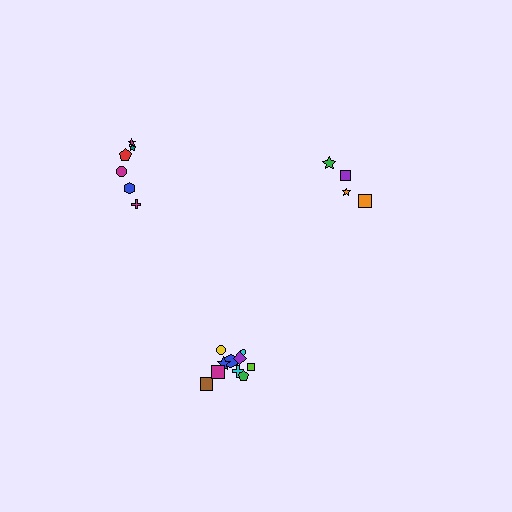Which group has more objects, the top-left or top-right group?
The top-left group.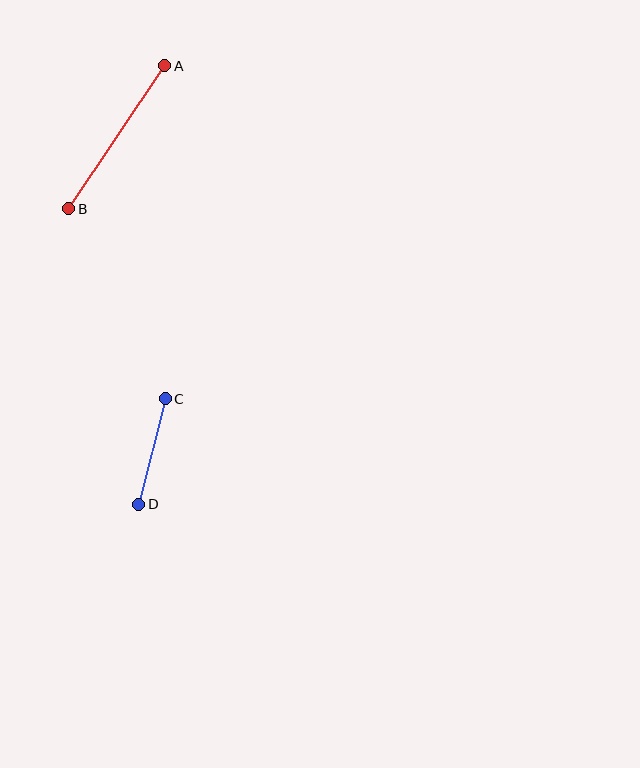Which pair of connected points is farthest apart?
Points A and B are farthest apart.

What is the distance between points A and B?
The distance is approximately 172 pixels.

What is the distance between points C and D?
The distance is approximately 109 pixels.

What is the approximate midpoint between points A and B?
The midpoint is at approximately (117, 137) pixels.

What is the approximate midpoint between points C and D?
The midpoint is at approximately (152, 452) pixels.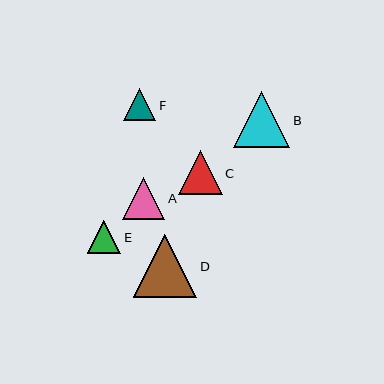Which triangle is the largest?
Triangle D is the largest with a size of approximately 64 pixels.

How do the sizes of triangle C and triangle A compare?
Triangle C and triangle A are approximately the same size.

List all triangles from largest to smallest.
From largest to smallest: D, B, C, A, E, F.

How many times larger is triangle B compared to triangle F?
Triangle B is approximately 1.7 times the size of triangle F.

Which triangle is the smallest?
Triangle F is the smallest with a size of approximately 33 pixels.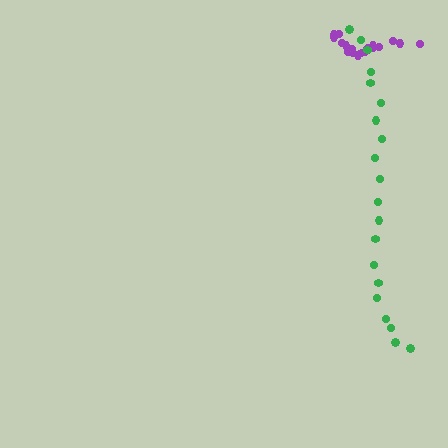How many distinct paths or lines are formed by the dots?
There are 2 distinct paths.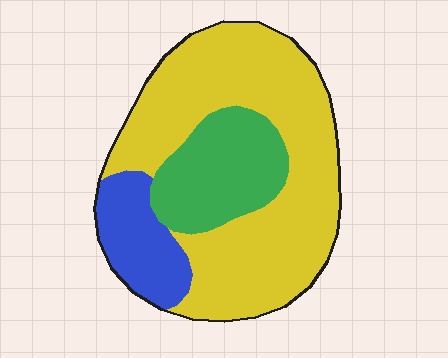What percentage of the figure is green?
Green takes up about one fifth (1/5) of the figure.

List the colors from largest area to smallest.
From largest to smallest: yellow, green, blue.